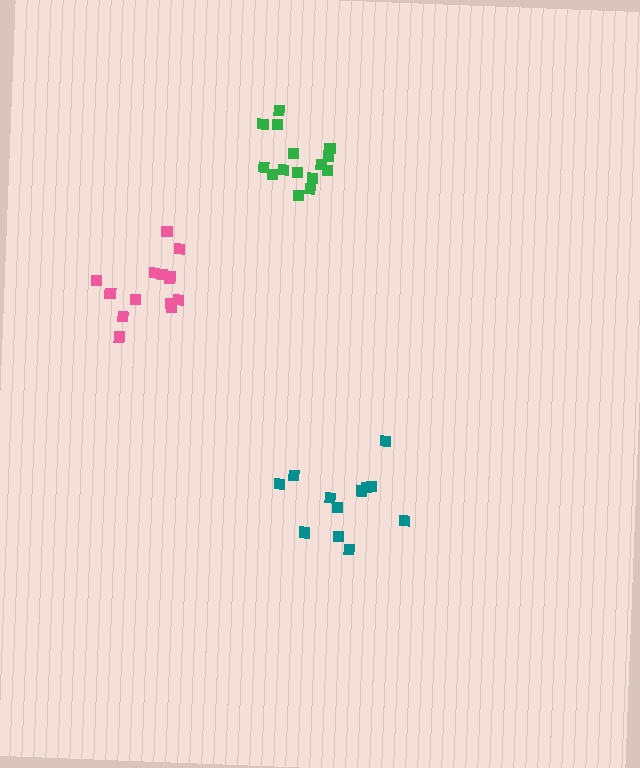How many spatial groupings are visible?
There are 3 spatial groupings.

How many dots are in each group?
Group 1: 15 dots, Group 2: 12 dots, Group 3: 14 dots (41 total).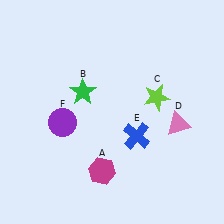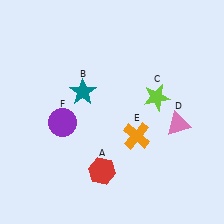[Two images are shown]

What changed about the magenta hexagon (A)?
In Image 1, A is magenta. In Image 2, it changed to red.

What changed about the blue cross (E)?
In Image 1, E is blue. In Image 2, it changed to orange.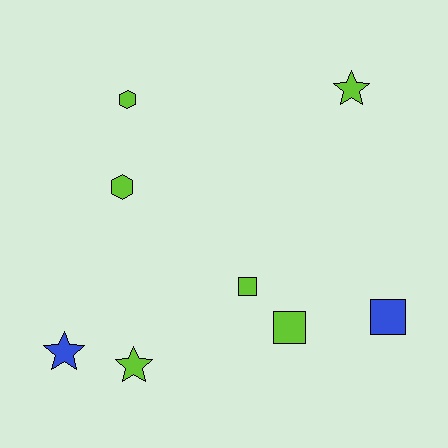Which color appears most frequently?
Lime, with 6 objects.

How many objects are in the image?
There are 8 objects.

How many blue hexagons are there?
There are no blue hexagons.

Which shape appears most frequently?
Square, with 3 objects.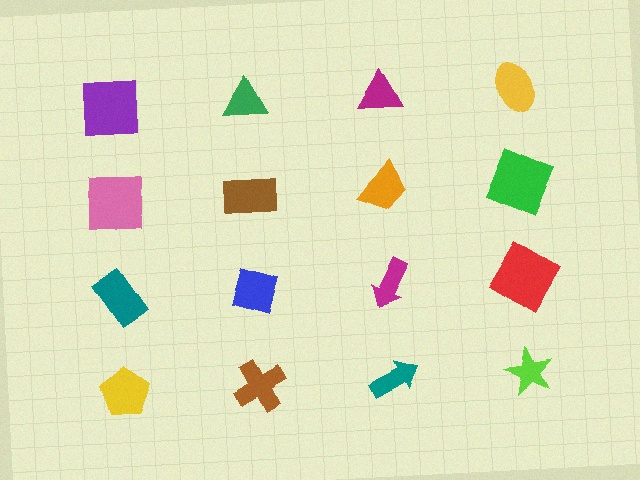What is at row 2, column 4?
A green square.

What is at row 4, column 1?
A yellow pentagon.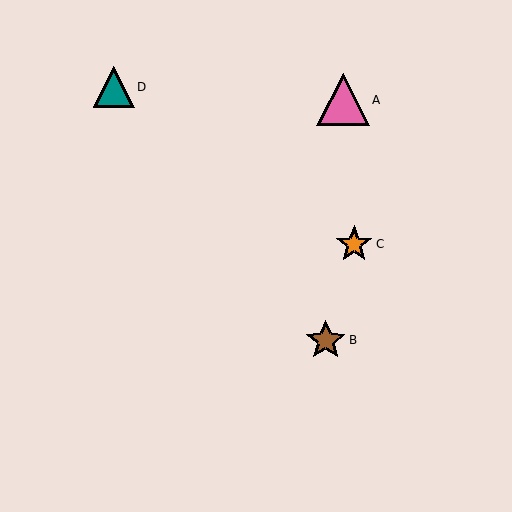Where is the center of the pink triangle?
The center of the pink triangle is at (343, 100).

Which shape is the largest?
The pink triangle (labeled A) is the largest.